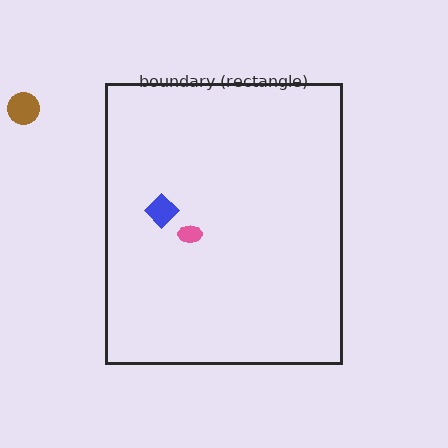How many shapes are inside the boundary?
2 inside, 1 outside.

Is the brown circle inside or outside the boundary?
Outside.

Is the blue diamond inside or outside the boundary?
Inside.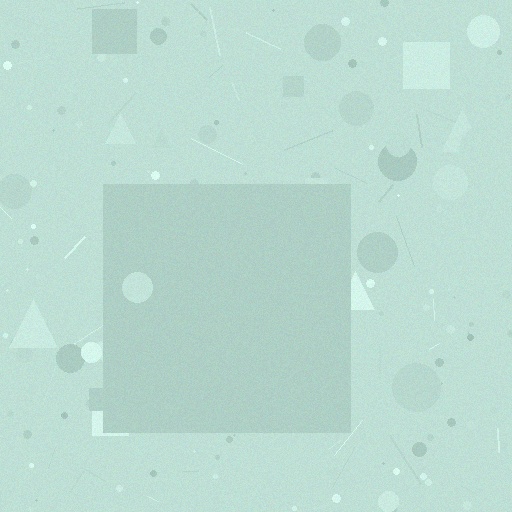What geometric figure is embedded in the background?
A square is embedded in the background.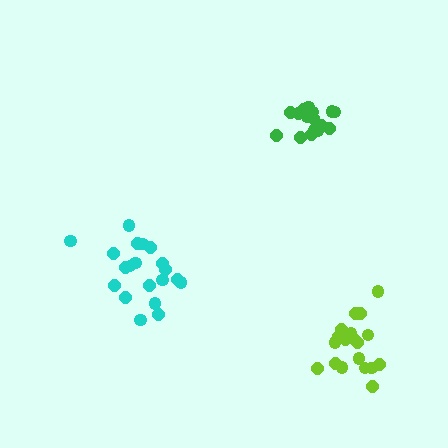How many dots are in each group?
Group 1: 17 dots, Group 2: 20 dots, Group 3: 19 dots (56 total).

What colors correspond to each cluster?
The clusters are colored: green, cyan, lime.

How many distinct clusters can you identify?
There are 3 distinct clusters.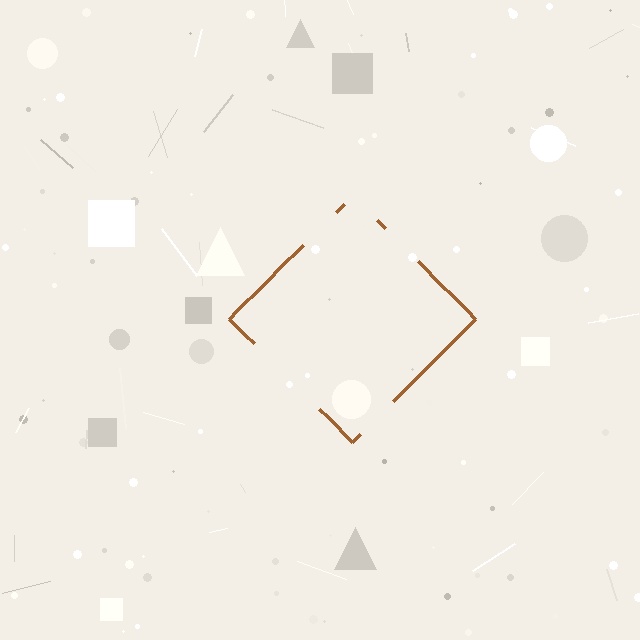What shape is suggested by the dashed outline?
The dashed outline suggests a diamond.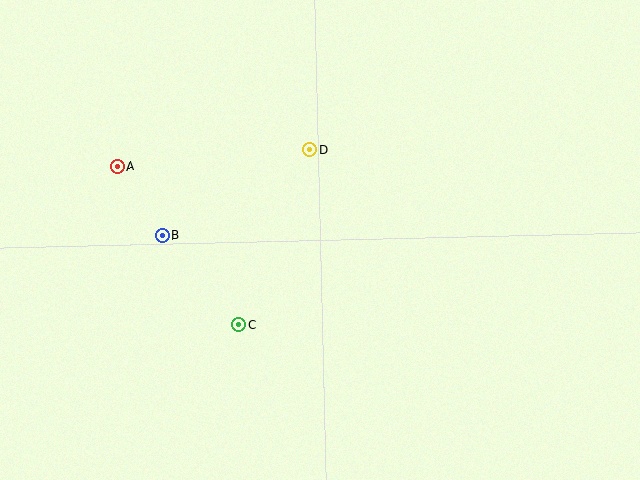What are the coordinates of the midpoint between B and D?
The midpoint between B and D is at (236, 193).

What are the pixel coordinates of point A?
Point A is at (117, 167).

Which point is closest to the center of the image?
Point D at (310, 150) is closest to the center.